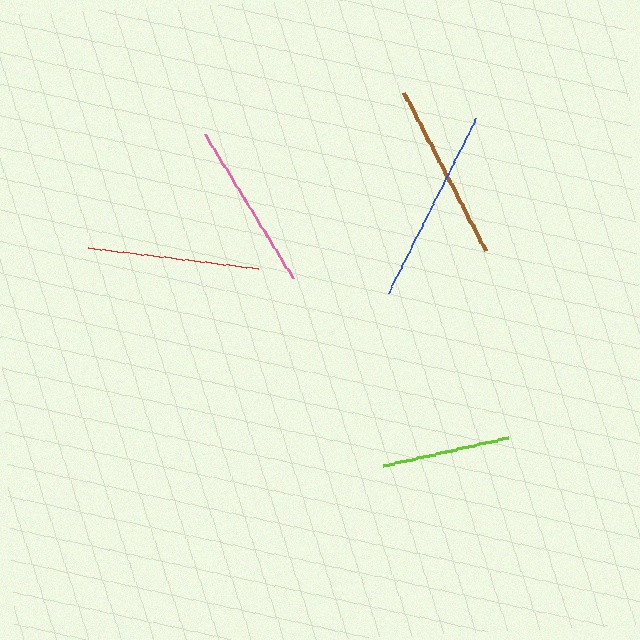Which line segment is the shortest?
The lime line is the shortest at approximately 128 pixels.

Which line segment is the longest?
The blue line is the longest at approximately 195 pixels.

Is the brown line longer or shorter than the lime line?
The brown line is longer than the lime line.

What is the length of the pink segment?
The pink segment is approximately 168 pixels long.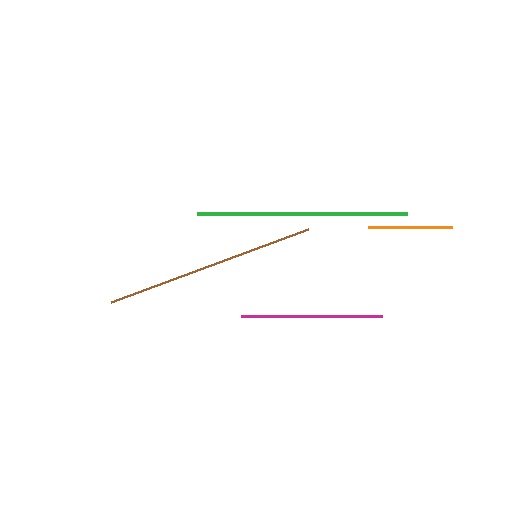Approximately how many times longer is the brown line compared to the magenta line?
The brown line is approximately 1.5 times the length of the magenta line.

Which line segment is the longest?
The brown line is the longest at approximately 211 pixels.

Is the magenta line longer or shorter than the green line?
The green line is longer than the magenta line.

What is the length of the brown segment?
The brown segment is approximately 211 pixels long.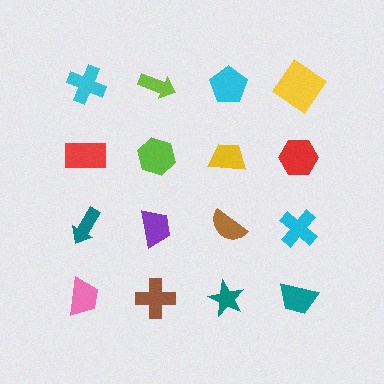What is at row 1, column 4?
A yellow diamond.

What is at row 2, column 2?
A lime hexagon.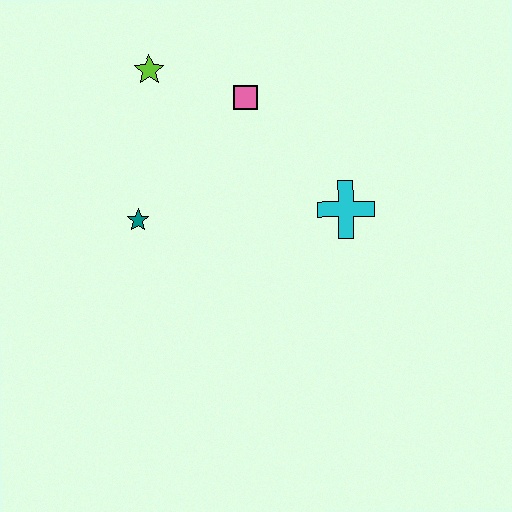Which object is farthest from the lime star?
The cyan cross is farthest from the lime star.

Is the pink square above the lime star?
No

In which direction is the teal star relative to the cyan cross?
The teal star is to the left of the cyan cross.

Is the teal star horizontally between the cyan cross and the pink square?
No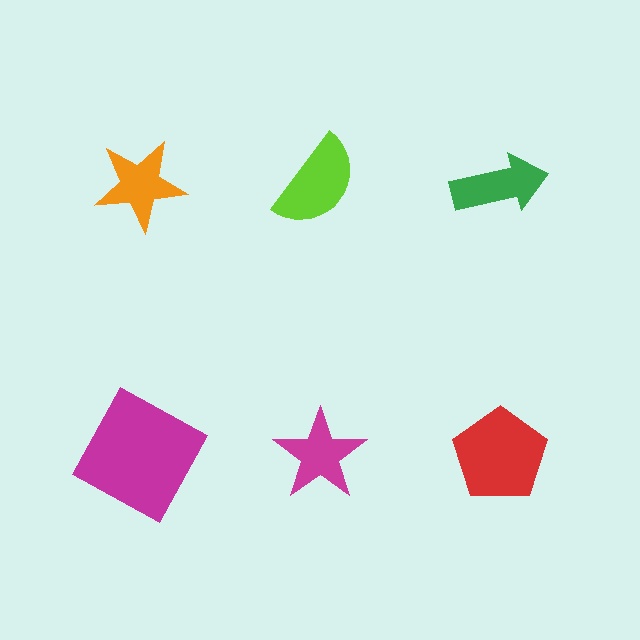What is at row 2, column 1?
A magenta square.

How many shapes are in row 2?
3 shapes.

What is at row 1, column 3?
A green arrow.